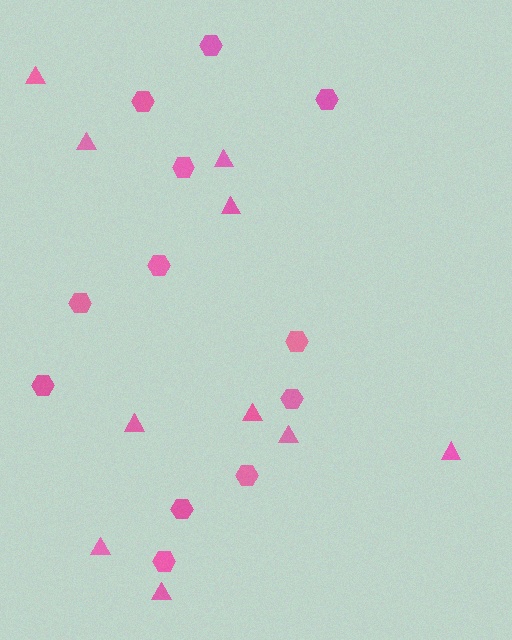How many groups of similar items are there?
There are 2 groups: one group of triangles (10) and one group of hexagons (12).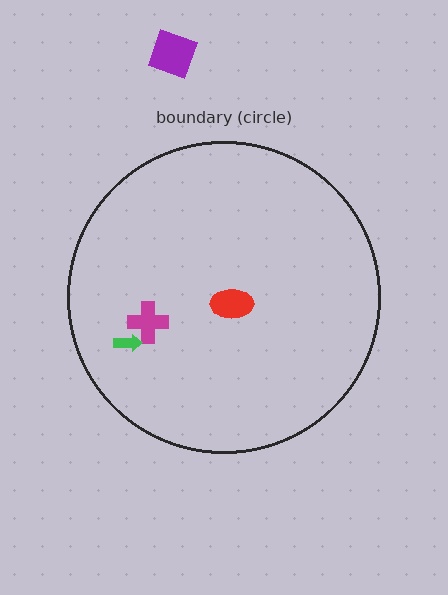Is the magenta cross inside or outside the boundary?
Inside.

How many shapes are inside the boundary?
3 inside, 1 outside.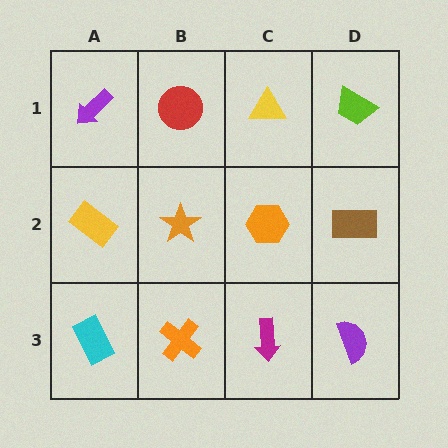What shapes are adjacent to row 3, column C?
An orange hexagon (row 2, column C), an orange cross (row 3, column B), a purple semicircle (row 3, column D).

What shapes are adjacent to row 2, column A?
A purple arrow (row 1, column A), a cyan rectangle (row 3, column A), an orange star (row 2, column B).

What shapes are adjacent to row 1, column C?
An orange hexagon (row 2, column C), a red circle (row 1, column B), a lime trapezoid (row 1, column D).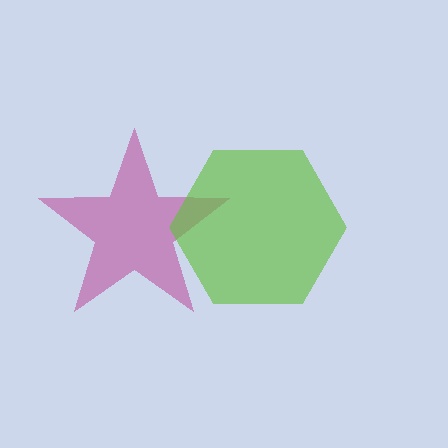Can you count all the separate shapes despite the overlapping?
Yes, there are 2 separate shapes.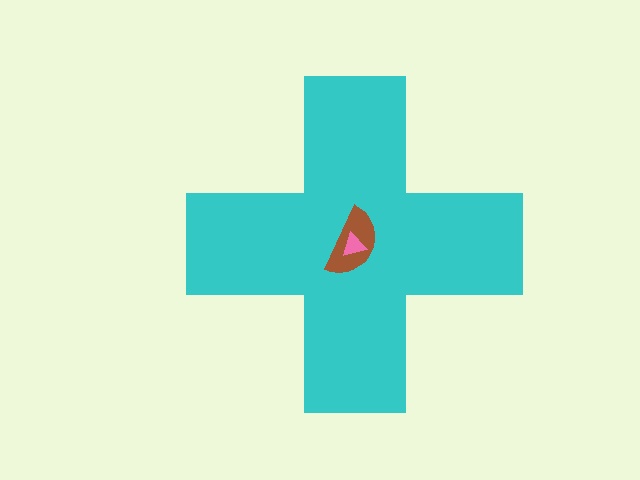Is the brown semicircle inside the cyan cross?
Yes.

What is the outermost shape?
The cyan cross.